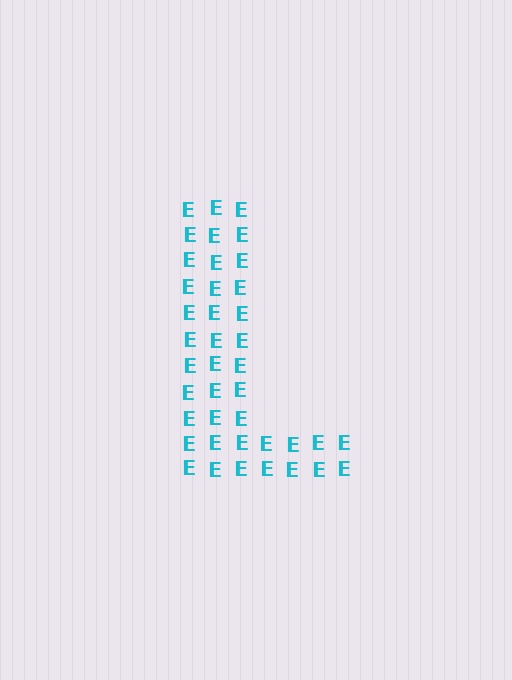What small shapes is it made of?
It is made of small letter E's.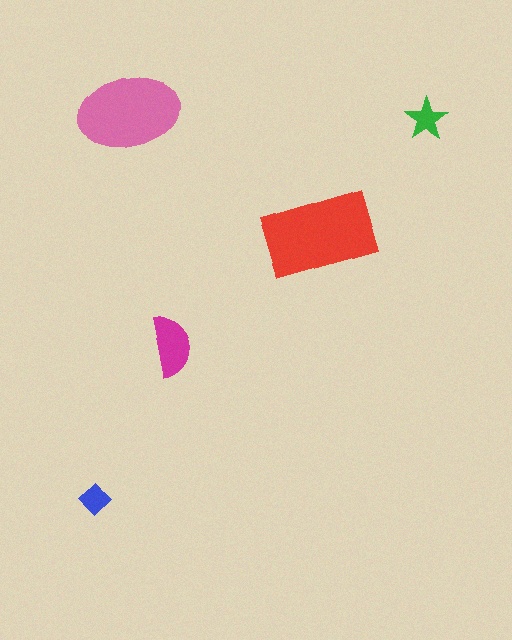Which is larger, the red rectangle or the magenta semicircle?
The red rectangle.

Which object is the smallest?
The blue diamond.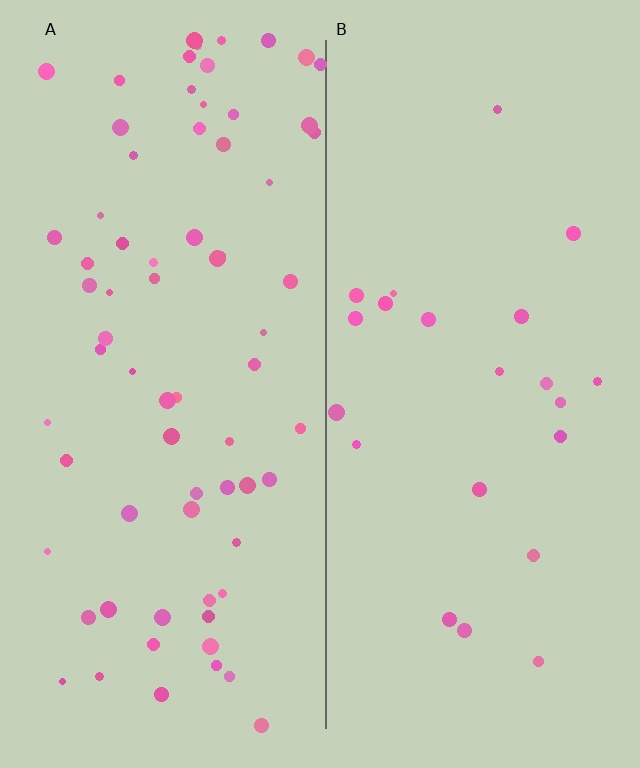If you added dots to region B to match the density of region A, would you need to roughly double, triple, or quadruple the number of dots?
Approximately triple.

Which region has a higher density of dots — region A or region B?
A (the left).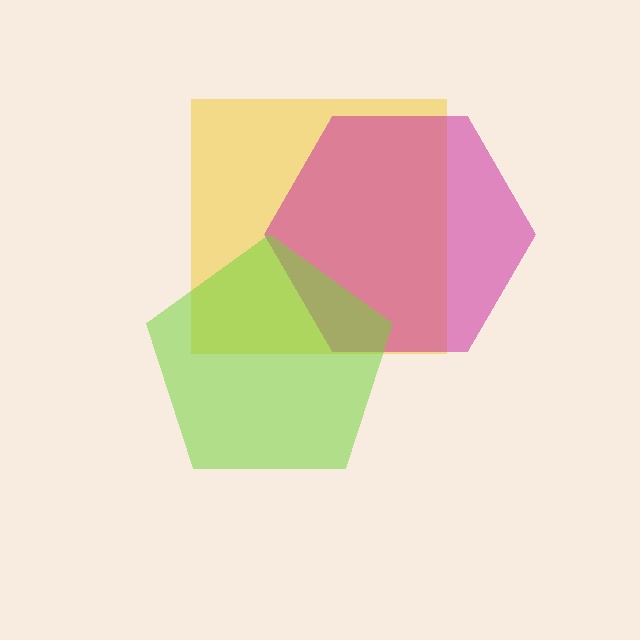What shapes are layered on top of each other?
The layered shapes are: a yellow square, a magenta hexagon, a lime pentagon.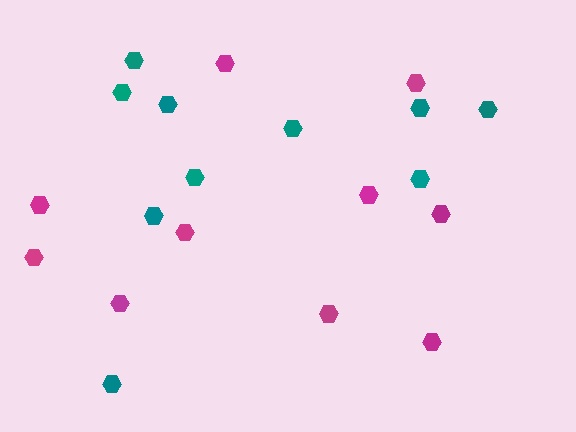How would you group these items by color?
There are 2 groups: one group of magenta hexagons (10) and one group of teal hexagons (10).